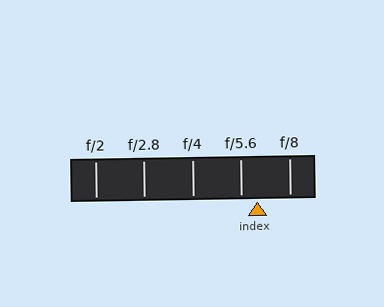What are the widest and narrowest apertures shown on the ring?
The widest aperture shown is f/2 and the narrowest is f/8.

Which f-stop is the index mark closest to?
The index mark is closest to f/5.6.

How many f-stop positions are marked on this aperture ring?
There are 5 f-stop positions marked.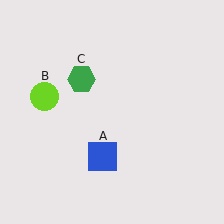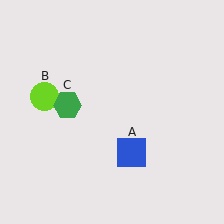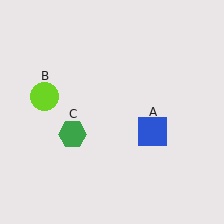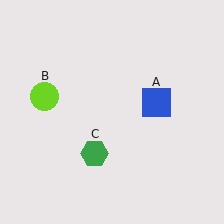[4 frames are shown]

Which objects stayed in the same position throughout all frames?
Lime circle (object B) remained stationary.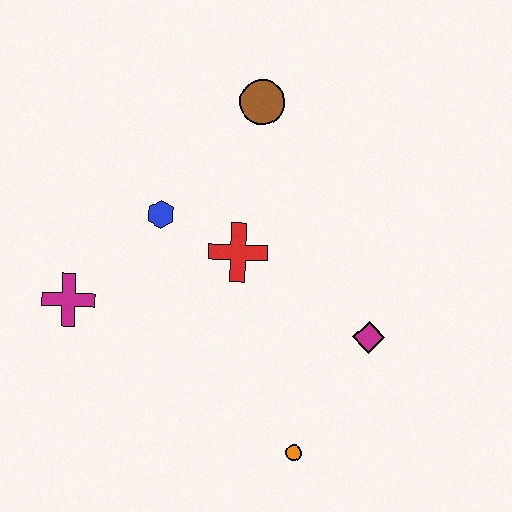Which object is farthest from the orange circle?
The brown circle is farthest from the orange circle.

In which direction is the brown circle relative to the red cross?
The brown circle is above the red cross.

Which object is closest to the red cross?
The blue hexagon is closest to the red cross.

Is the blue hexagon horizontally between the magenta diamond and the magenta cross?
Yes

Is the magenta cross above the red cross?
No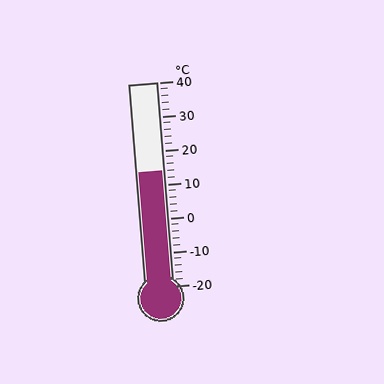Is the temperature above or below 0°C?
The temperature is above 0°C.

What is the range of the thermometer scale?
The thermometer scale ranges from -20°C to 40°C.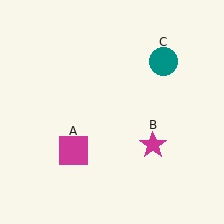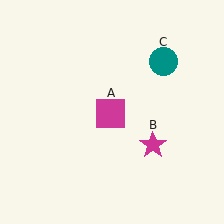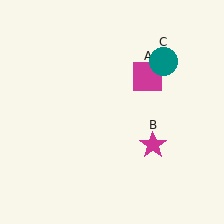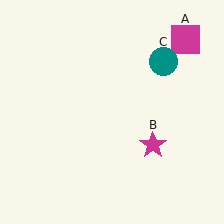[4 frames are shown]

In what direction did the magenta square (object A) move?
The magenta square (object A) moved up and to the right.